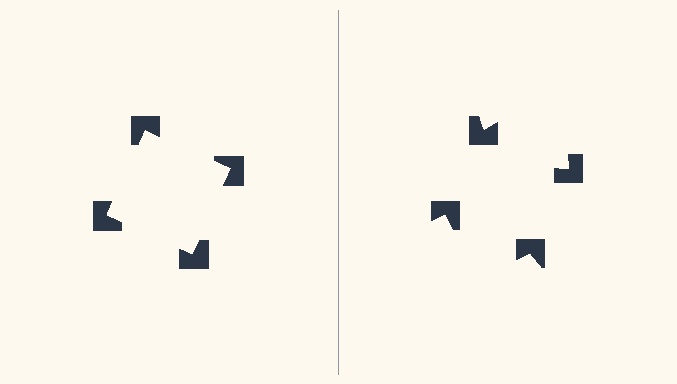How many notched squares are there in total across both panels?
8 — 4 on each side.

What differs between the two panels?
The notched squares are positioned identically on both sides; only the wedge orientations differ. On the left they align to a square; on the right they are misaligned.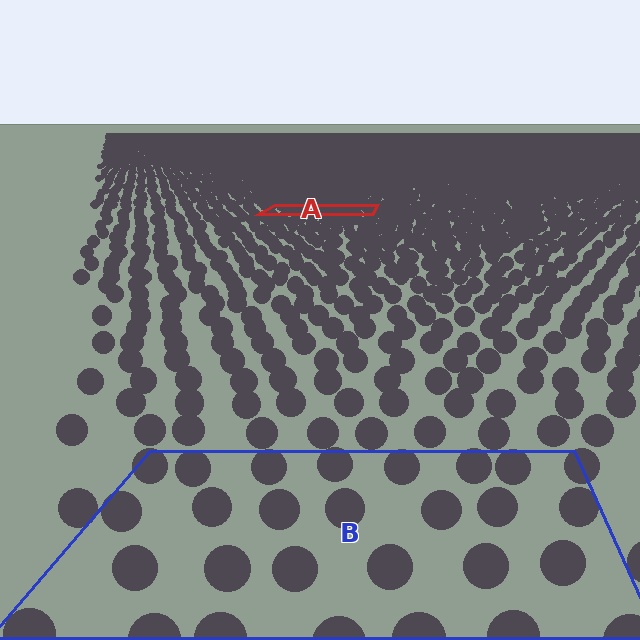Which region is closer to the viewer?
Region B is closer. The texture elements there are larger and more spread out.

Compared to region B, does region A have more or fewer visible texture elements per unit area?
Region A has more texture elements per unit area — they are packed more densely because it is farther away.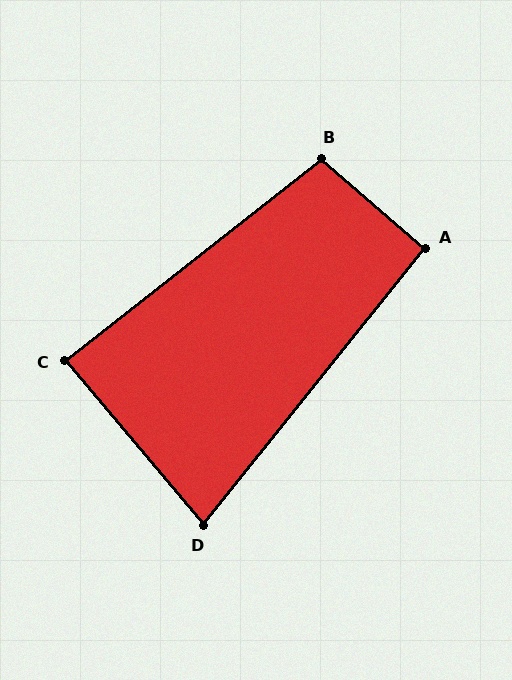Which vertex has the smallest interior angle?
D, at approximately 79 degrees.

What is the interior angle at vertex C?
Approximately 88 degrees (approximately right).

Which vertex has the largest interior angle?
B, at approximately 101 degrees.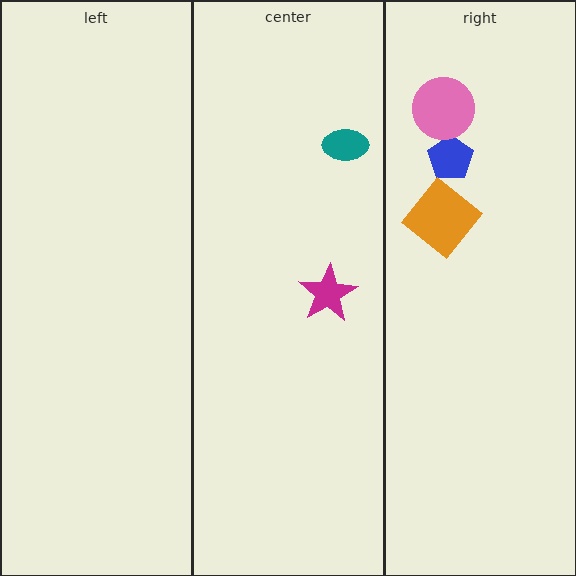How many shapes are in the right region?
3.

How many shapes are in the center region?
2.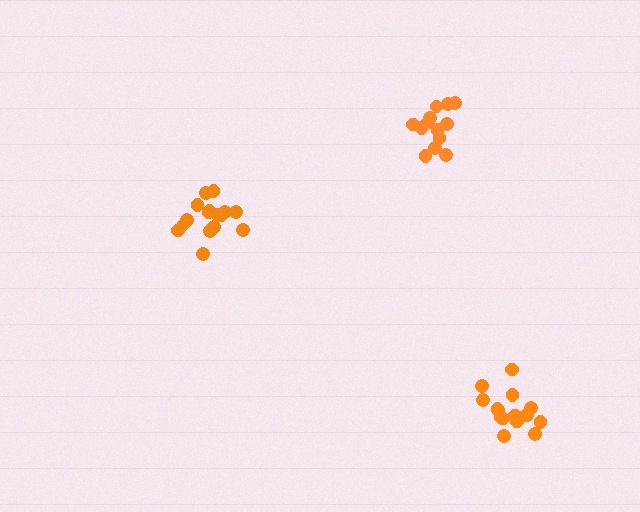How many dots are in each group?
Group 1: 16 dots, Group 2: 17 dots, Group 3: 13 dots (46 total).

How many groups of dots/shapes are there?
There are 3 groups.